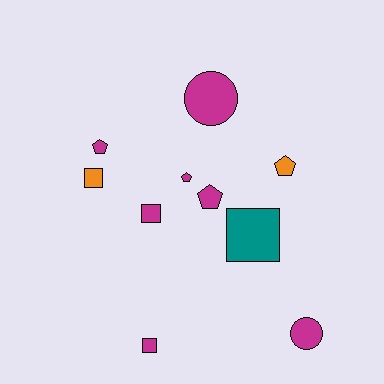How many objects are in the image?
There are 10 objects.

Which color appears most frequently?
Magenta, with 7 objects.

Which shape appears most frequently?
Pentagon, with 4 objects.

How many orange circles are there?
There are no orange circles.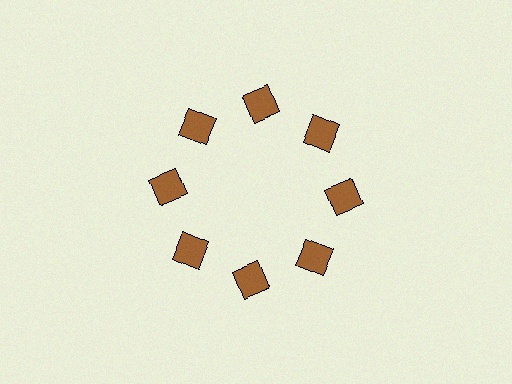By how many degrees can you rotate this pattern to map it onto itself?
The pattern maps onto itself every 45 degrees of rotation.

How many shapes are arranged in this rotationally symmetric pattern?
There are 8 shapes, arranged in 8 groups of 1.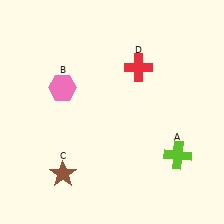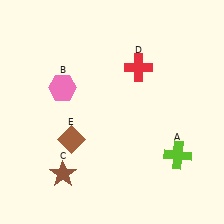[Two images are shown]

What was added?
A brown diamond (E) was added in Image 2.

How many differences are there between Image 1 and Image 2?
There is 1 difference between the two images.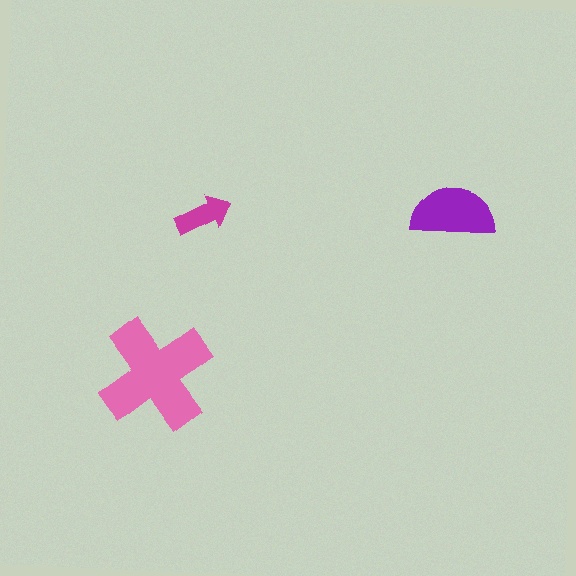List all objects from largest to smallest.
The pink cross, the purple semicircle, the magenta arrow.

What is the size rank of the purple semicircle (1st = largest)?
2nd.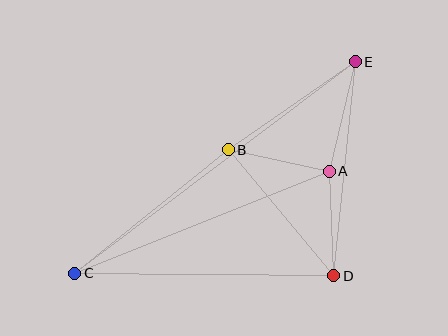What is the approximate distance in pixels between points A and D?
The distance between A and D is approximately 105 pixels.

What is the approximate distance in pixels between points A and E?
The distance between A and E is approximately 112 pixels.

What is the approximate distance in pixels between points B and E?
The distance between B and E is approximately 154 pixels.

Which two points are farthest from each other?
Points C and E are farthest from each other.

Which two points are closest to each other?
Points A and B are closest to each other.